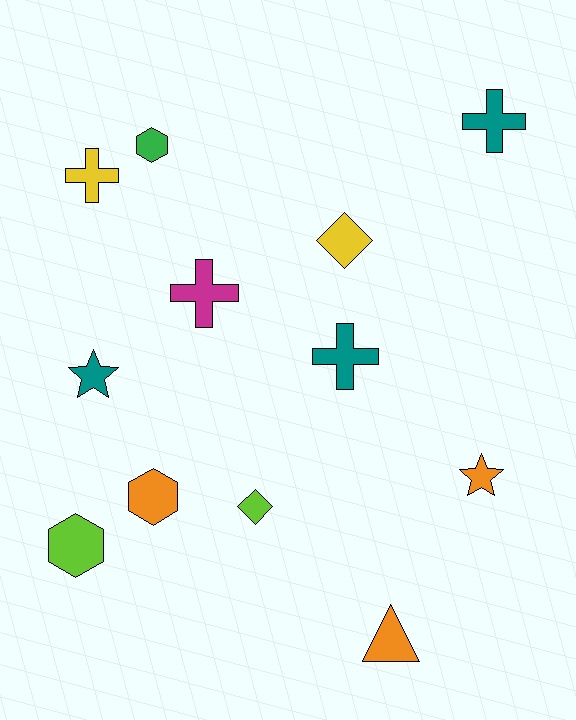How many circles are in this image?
There are no circles.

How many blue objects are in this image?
There are no blue objects.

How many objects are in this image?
There are 12 objects.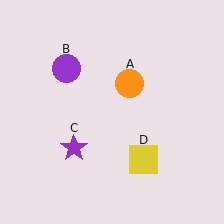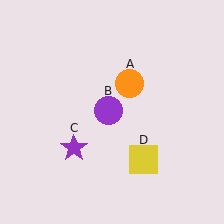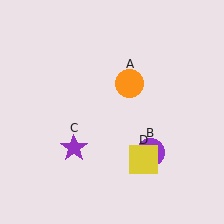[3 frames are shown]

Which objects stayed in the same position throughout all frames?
Orange circle (object A) and purple star (object C) and yellow square (object D) remained stationary.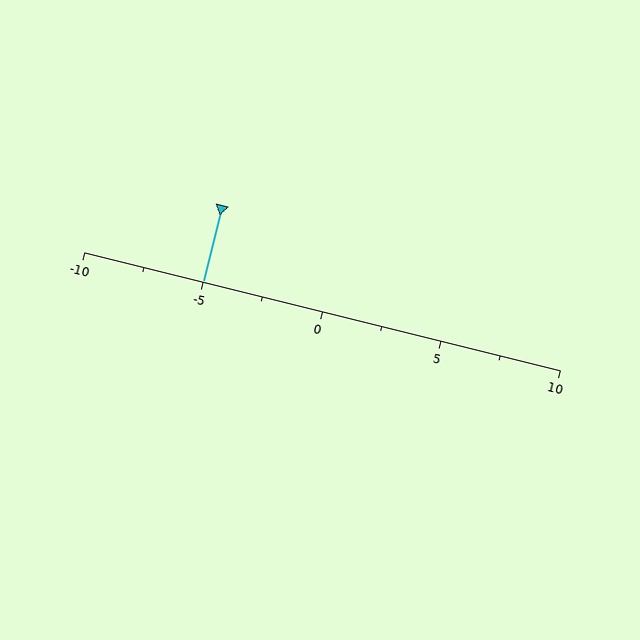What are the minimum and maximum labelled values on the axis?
The axis runs from -10 to 10.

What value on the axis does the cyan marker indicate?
The marker indicates approximately -5.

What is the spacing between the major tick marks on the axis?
The major ticks are spaced 5 apart.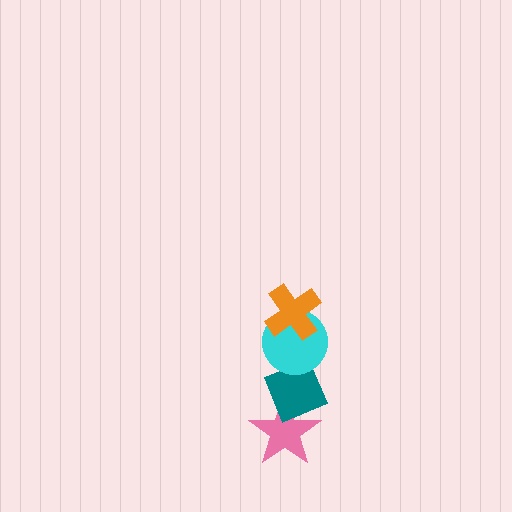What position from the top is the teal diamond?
The teal diamond is 3rd from the top.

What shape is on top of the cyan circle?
The orange cross is on top of the cyan circle.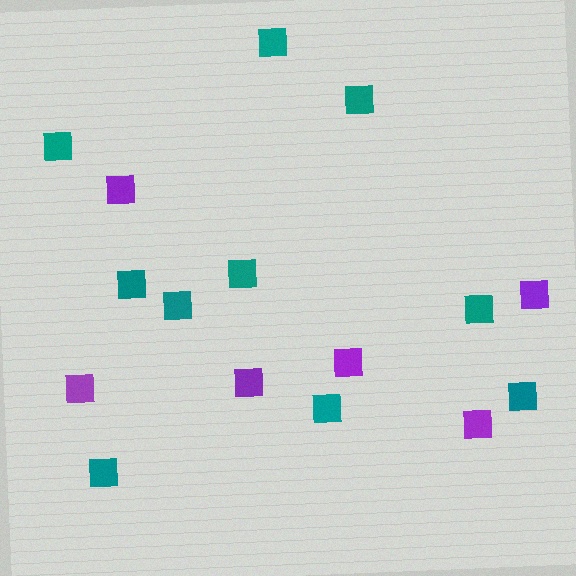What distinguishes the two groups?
There are 2 groups: one group of teal squares (10) and one group of purple squares (6).